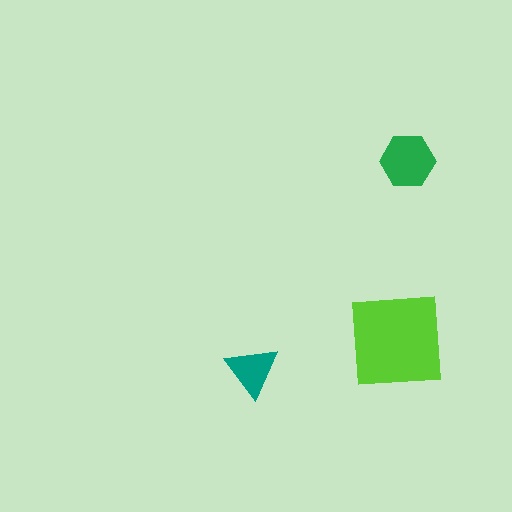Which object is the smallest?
The teal triangle.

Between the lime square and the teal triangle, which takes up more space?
The lime square.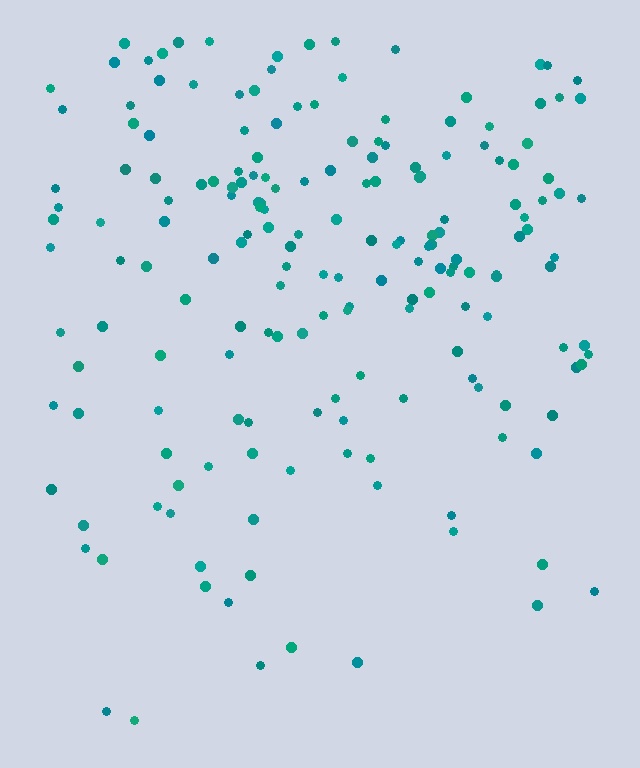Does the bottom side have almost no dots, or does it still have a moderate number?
Still a moderate number, just noticeably fewer than the top.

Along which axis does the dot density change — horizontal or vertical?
Vertical.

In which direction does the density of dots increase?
From bottom to top, with the top side densest.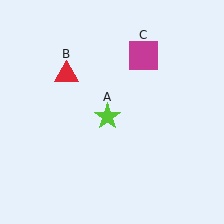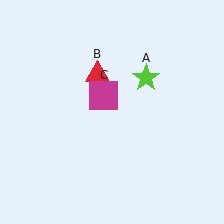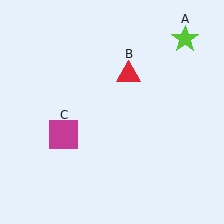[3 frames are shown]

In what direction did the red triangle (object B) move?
The red triangle (object B) moved right.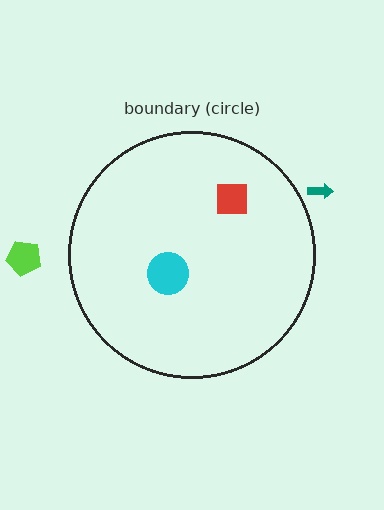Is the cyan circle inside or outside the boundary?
Inside.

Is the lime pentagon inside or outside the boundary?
Outside.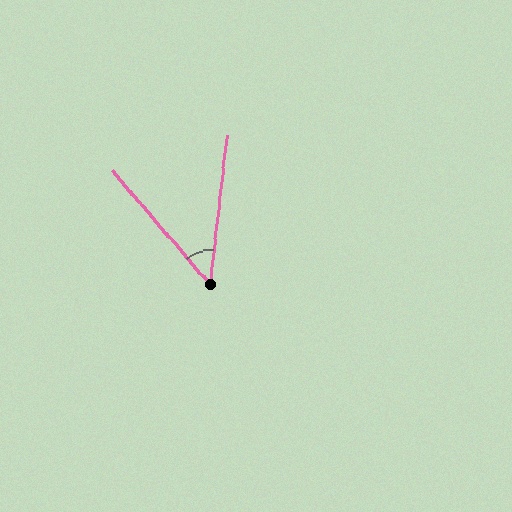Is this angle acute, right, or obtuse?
It is acute.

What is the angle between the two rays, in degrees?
Approximately 47 degrees.